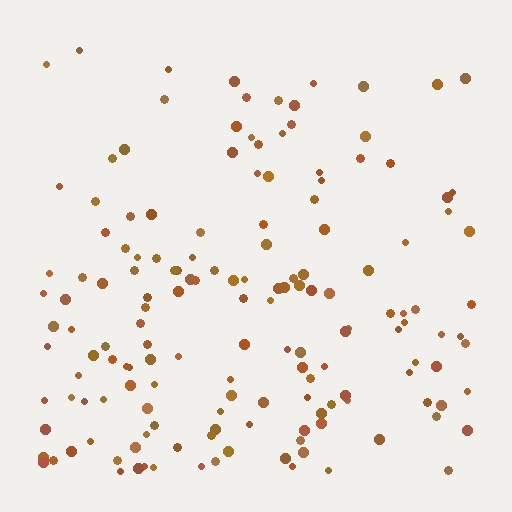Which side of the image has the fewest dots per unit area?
The top.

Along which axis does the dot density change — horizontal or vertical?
Vertical.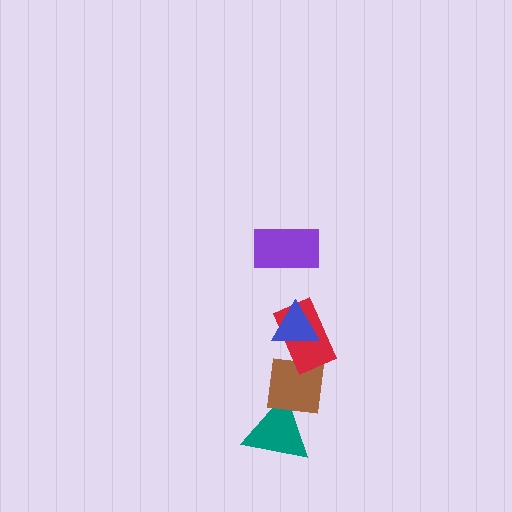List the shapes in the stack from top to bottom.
From top to bottom: the purple rectangle, the blue triangle, the red rectangle, the brown square, the teal triangle.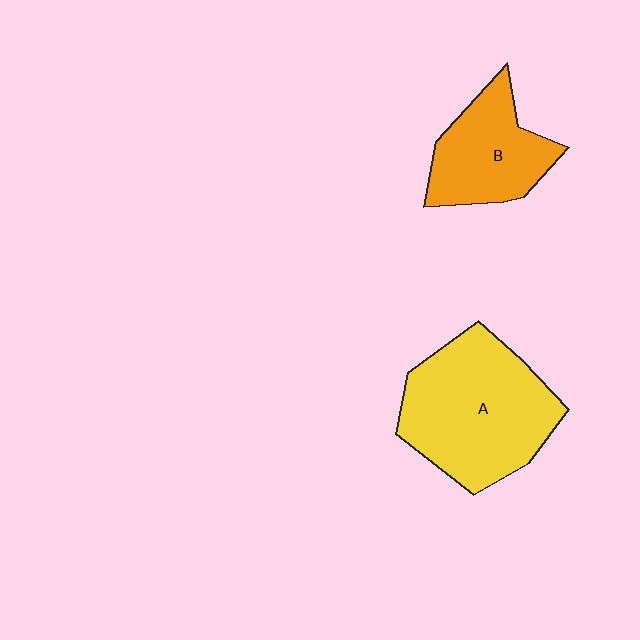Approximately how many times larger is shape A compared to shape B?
Approximately 1.7 times.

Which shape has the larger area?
Shape A (yellow).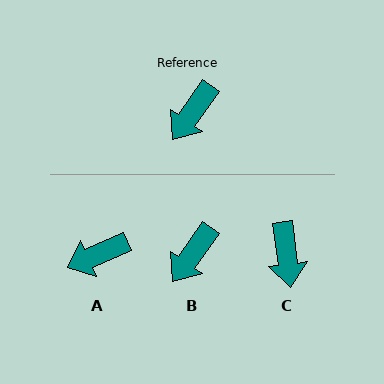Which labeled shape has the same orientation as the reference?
B.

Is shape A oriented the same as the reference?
No, it is off by about 31 degrees.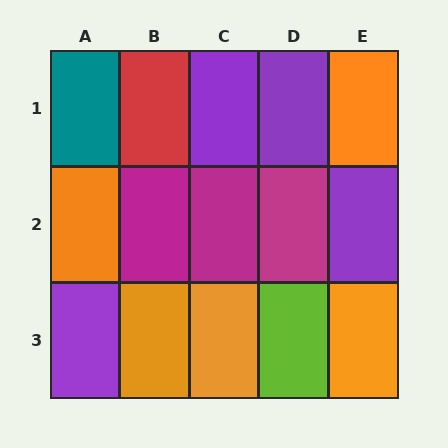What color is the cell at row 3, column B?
Orange.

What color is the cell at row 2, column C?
Magenta.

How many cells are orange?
5 cells are orange.